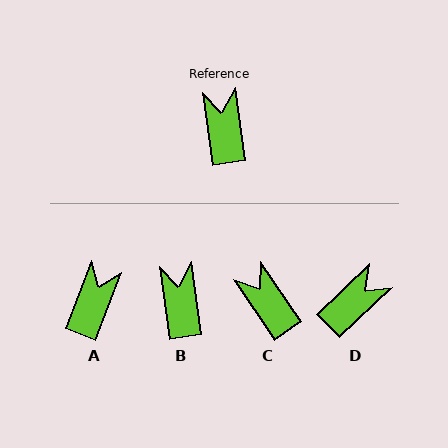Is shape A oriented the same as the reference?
No, it is off by about 29 degrees.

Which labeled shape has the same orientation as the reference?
B.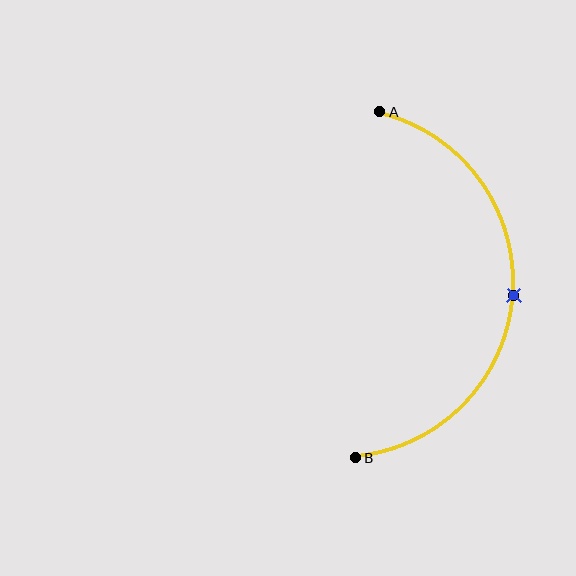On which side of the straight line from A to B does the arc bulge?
The arc bulges to the right of the straight line connecting A and B.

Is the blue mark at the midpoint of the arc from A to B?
Yes. The blue mark lies on the arc at equal arc-length from both A and B — it is the arc midpoint.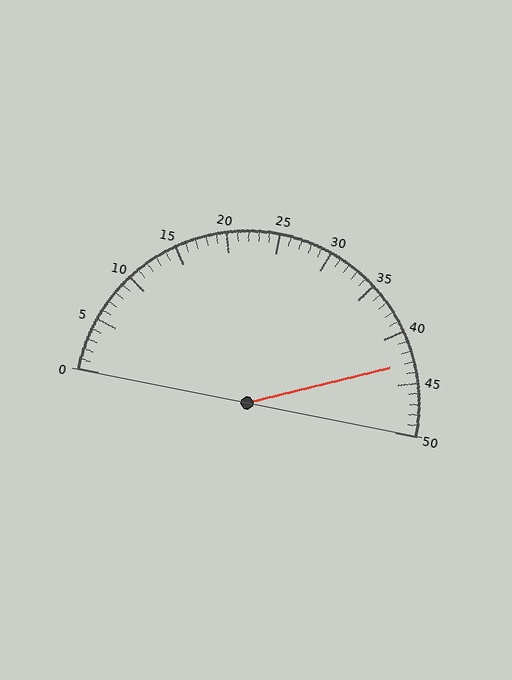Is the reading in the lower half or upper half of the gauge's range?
The reading is in the upper half of the range (0 to 50).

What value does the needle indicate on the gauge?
The needle indicates approximately 43.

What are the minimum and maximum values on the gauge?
The gauge ranges from 0 to 50.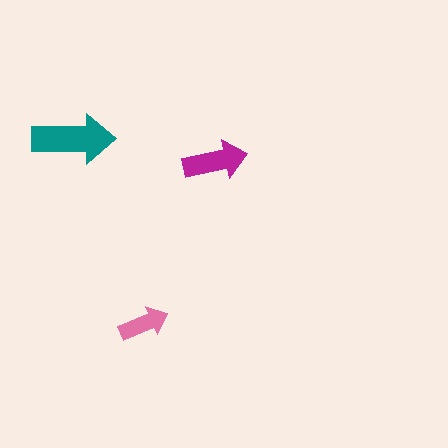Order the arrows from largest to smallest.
the teal one, the magenta one, the pink one.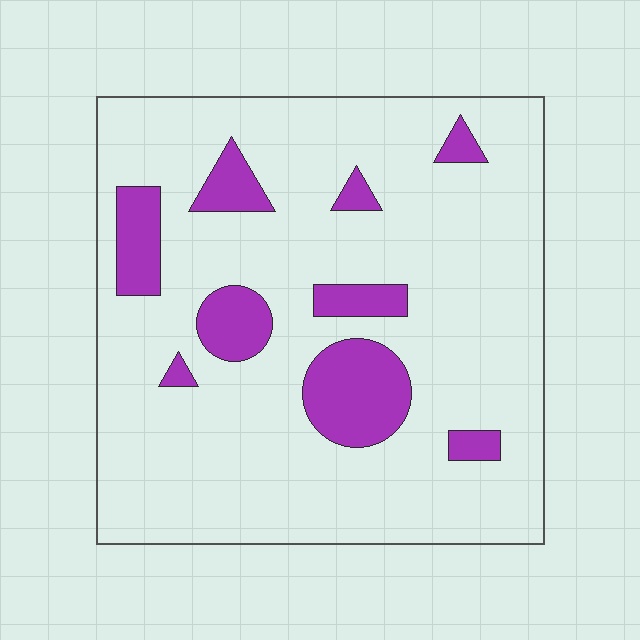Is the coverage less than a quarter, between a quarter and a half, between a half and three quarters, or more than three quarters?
Less than a quarter.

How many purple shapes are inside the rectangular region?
9.